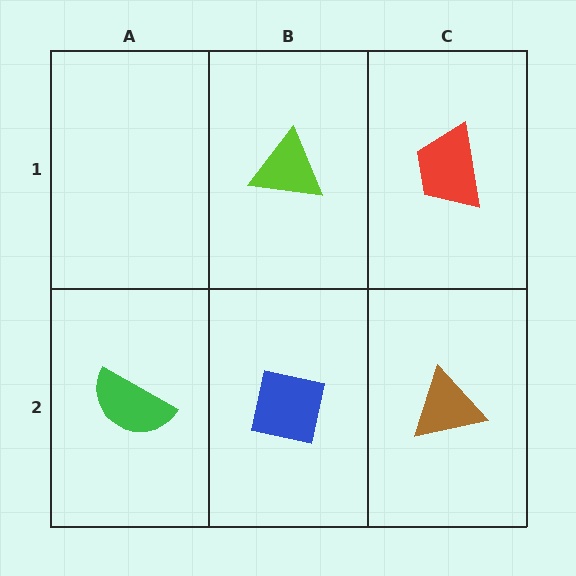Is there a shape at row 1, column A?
No, that cell is empty.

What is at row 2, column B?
A blue square.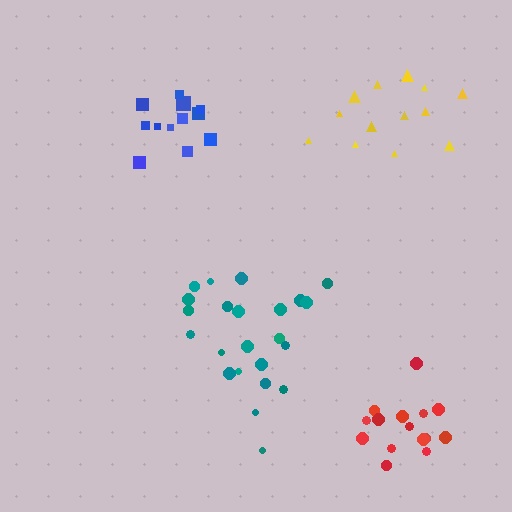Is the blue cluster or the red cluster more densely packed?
Blue.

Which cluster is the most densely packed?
Blue.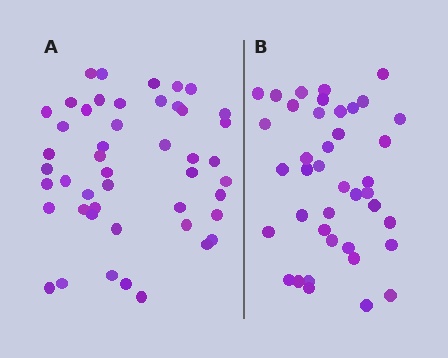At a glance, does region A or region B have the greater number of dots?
Region A (the left region) has more dots.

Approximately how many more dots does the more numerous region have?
Region A has roughly 8 or so more dots than region B.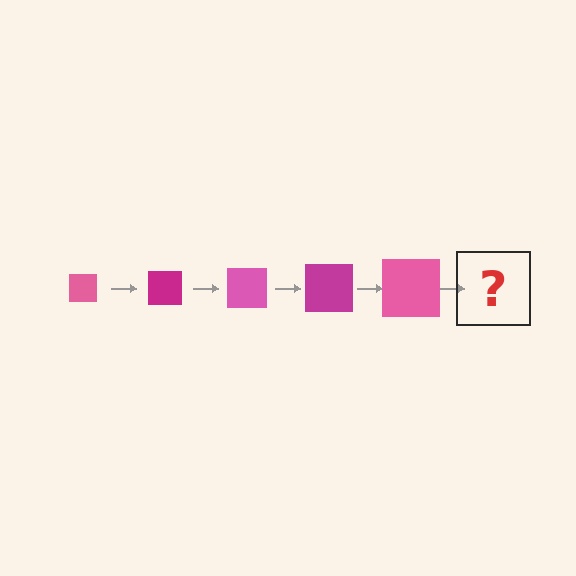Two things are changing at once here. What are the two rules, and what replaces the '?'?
The two rules are that the square grows larger each step and the color cycles through pink and magenta. The '?' should be a magenta square, larger than the previous one.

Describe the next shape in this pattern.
It should be a magenta square, larger than the previous one.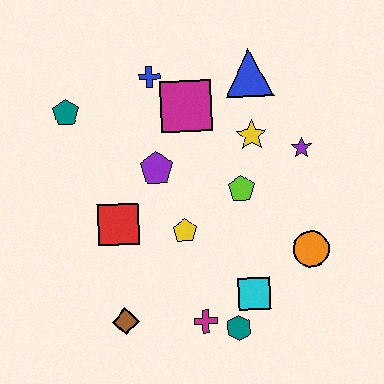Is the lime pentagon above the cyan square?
Yes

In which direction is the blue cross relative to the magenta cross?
The blue cross is above the magenta cross.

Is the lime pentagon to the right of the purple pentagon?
Yes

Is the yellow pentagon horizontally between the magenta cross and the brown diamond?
Yes